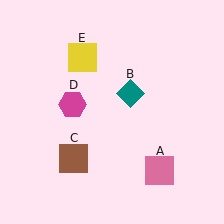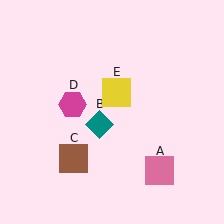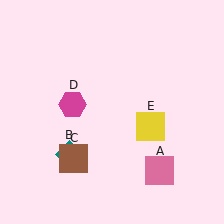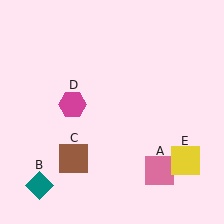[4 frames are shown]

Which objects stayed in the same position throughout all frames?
Pink square (object A) and brown square (object C) and magenta hexagon (object D) remained stationary.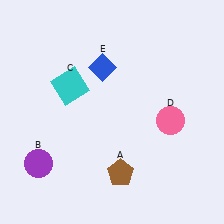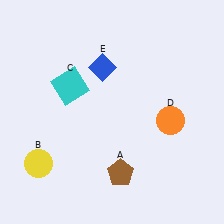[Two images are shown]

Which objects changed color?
B changed from purple to yellow. D changed from pink to orange.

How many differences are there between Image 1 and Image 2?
There are 2 differences between the two images.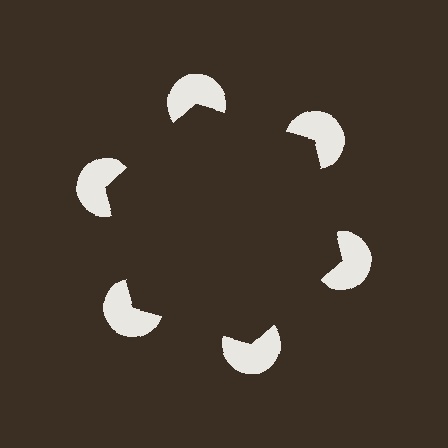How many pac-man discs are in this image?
There are 6 — one at each vertex of the illusory hexagon.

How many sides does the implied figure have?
6 sides.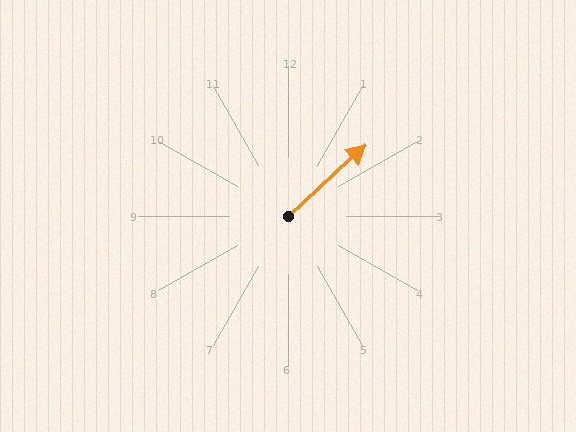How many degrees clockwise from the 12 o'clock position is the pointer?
Approximately 47 degrees.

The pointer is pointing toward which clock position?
Roughly 2 o'clock.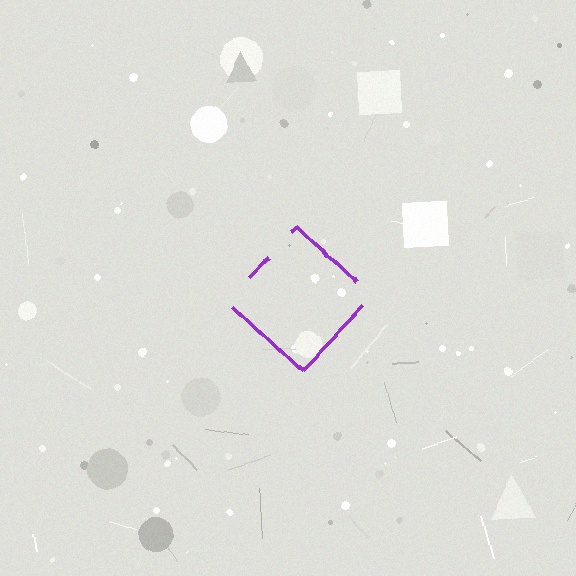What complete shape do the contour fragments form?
The contour fragments form a diamond.